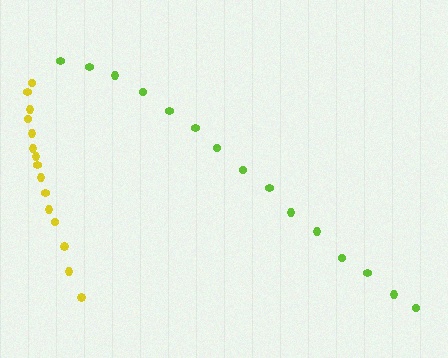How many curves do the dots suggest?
There are 2 distinct paths.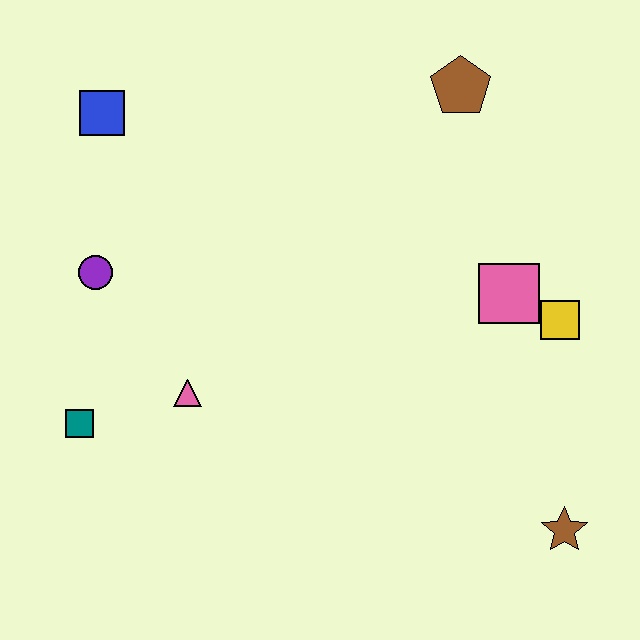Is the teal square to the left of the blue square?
Yes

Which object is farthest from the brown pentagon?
The teal square is farthest from the brown pentagon.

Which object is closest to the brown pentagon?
The pink square is closest to the brown pentagon.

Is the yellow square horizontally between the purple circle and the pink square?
No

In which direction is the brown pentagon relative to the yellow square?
The brown pentagon is above the yellow square.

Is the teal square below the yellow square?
Yes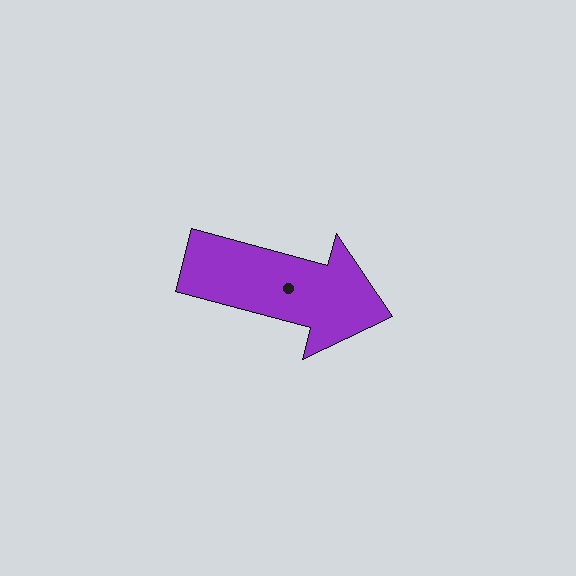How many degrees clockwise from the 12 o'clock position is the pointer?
Approximately 105 degrees.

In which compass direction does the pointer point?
East.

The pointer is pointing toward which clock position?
Roughly 4 o'clock.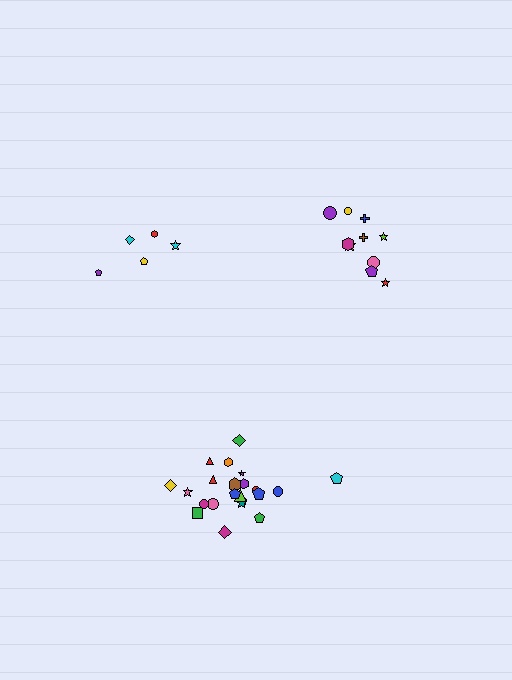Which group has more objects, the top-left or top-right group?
The top-right group.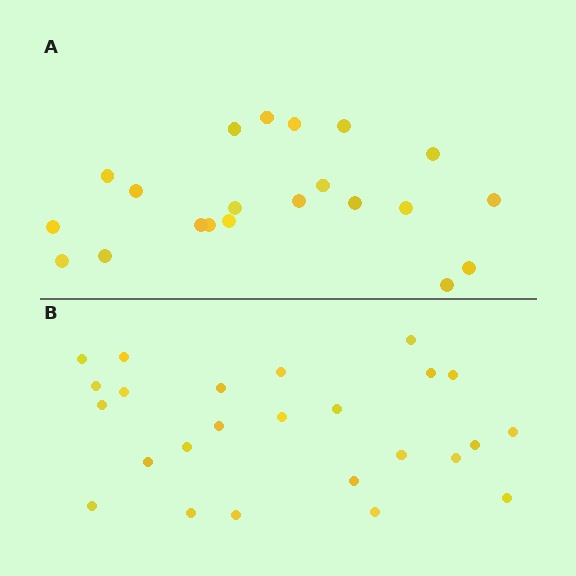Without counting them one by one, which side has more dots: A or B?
Region B (the bottom region) has more dots.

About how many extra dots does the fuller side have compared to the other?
Region B has about 4 more dots than region A.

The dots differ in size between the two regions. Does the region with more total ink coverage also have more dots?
No. Region A has more total ink coverage because its dots are larger, but region B actually contains more individual dots. Total area can be misleading — the number of items is what matters here.